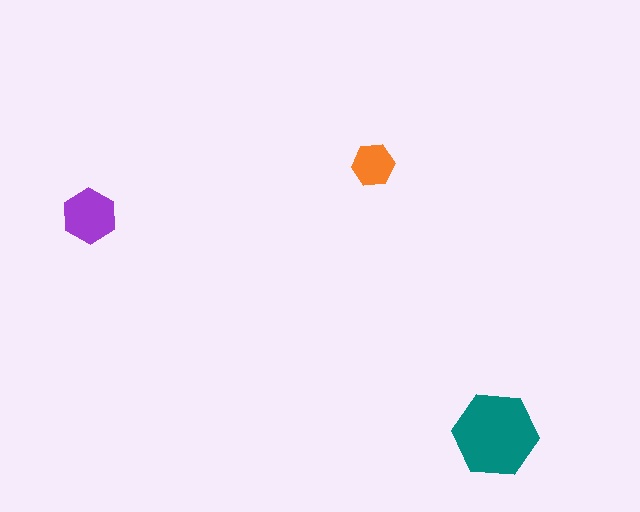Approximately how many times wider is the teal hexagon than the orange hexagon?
About 2 times wider.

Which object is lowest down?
The teal hexagon is bottommost.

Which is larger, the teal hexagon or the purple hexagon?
The teal one.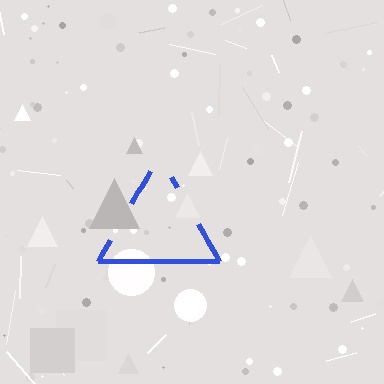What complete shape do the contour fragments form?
The contour fragments form a triangle.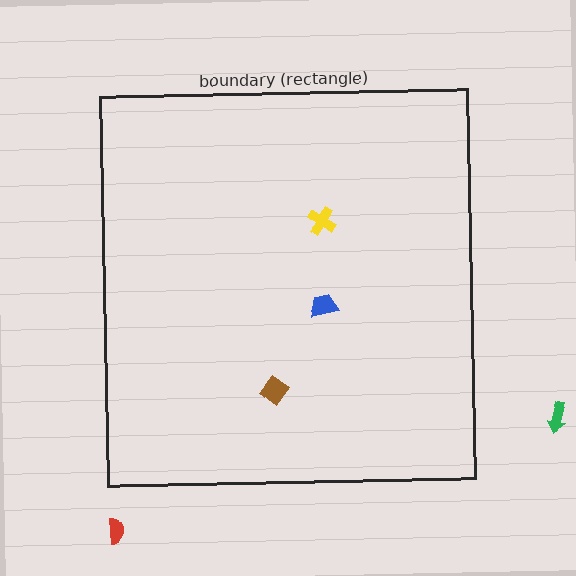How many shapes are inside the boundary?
3 inside, 2 outside.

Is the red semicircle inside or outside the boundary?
Outside.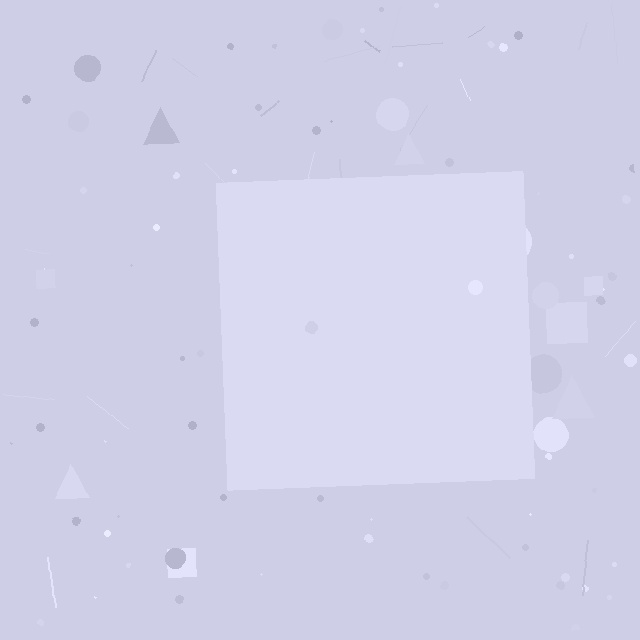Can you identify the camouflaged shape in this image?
The camouflaged shape is a square.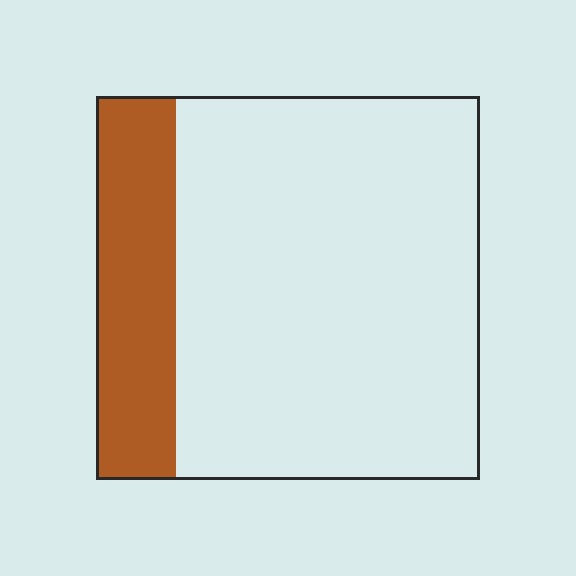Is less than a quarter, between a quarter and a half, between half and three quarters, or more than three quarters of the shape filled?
Less than a quarter.